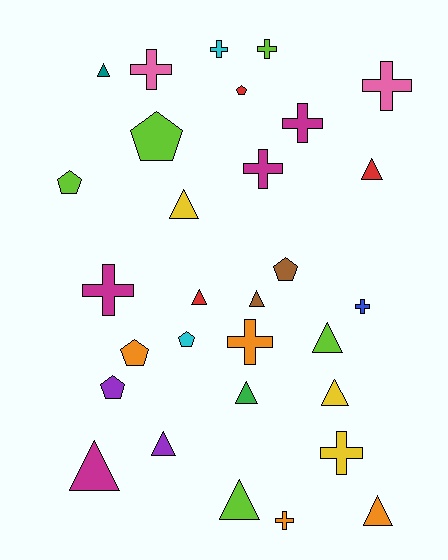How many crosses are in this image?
There are 11 crosses.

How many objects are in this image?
There are 30 objects.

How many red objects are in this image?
There are 3 red objects.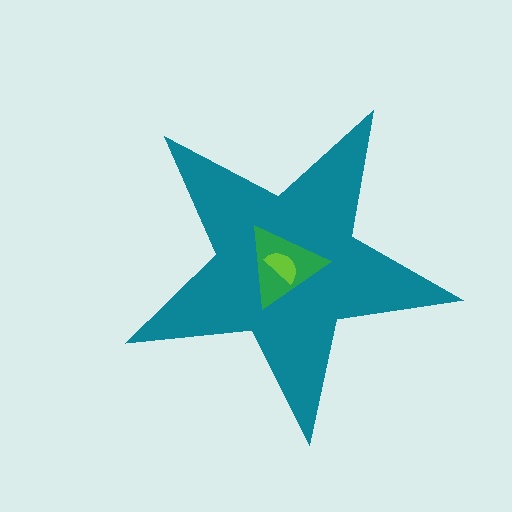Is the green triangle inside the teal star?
Yes.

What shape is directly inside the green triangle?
The lime semicircle.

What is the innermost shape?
The lime semicircle.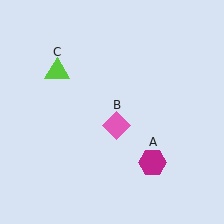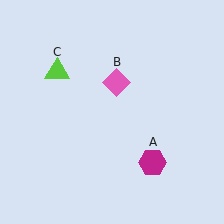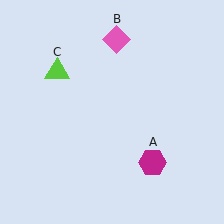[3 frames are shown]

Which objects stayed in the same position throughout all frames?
Magenta hexagon (object A) and lime triangle (object C) remained stationary.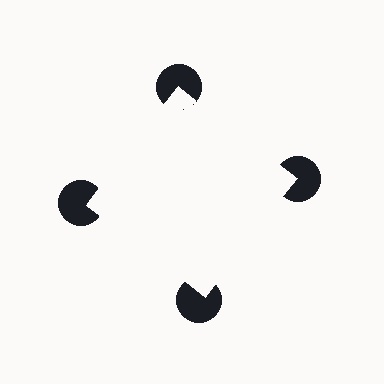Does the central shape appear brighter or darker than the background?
It typically appears slightly brighter than the background, even though no actual brightness change is drawn.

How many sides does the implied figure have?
4 sides.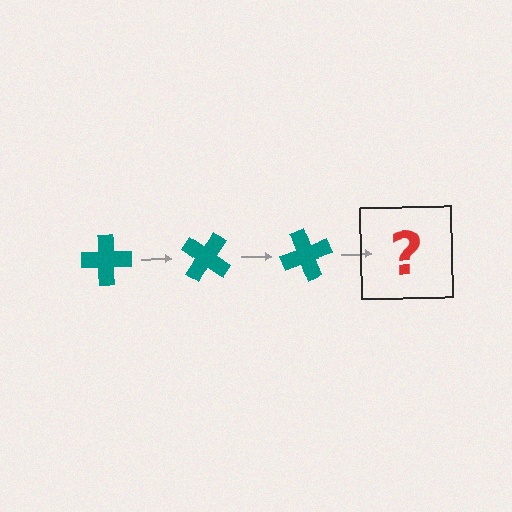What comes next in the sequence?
The next element should be a teal cross rotated 105 degrees.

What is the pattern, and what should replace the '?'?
The pattern is that the cross rotates 35 degrees each step. The '?' should be a teal cross rotated 105 degrees.